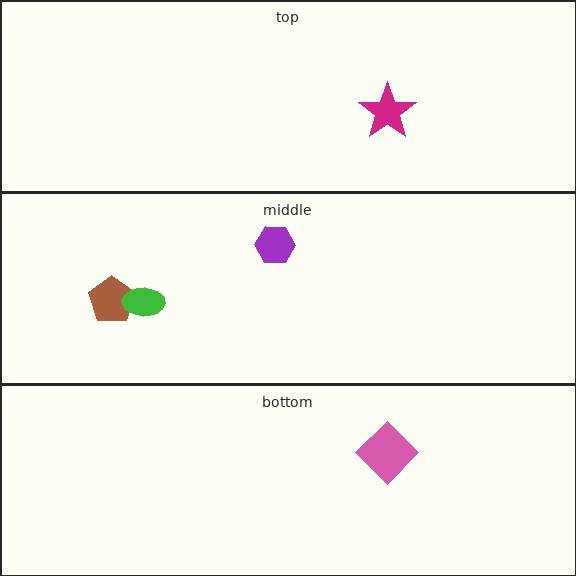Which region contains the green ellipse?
The middle region.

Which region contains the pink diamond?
The bottom region.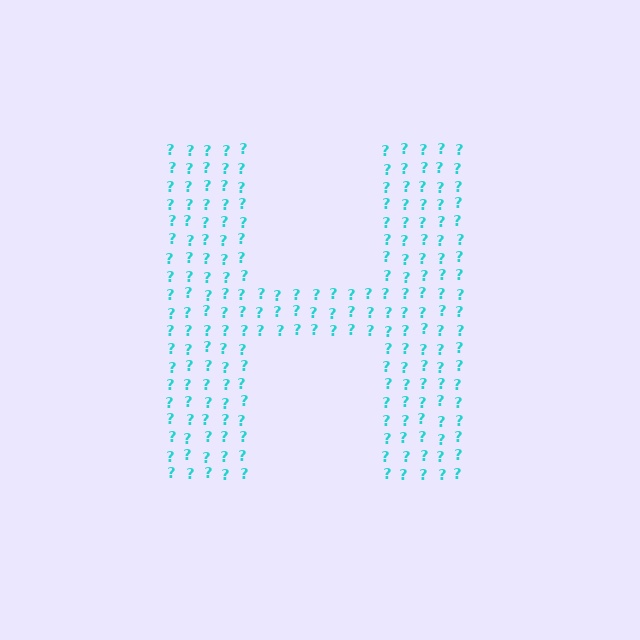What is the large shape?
The large shape is the letter H.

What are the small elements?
The small elements are question marks.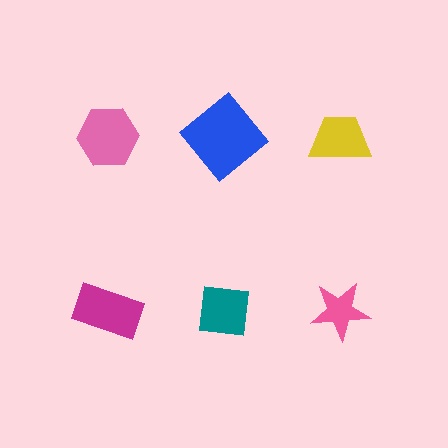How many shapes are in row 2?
3 shapes.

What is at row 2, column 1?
A magenta rectangle.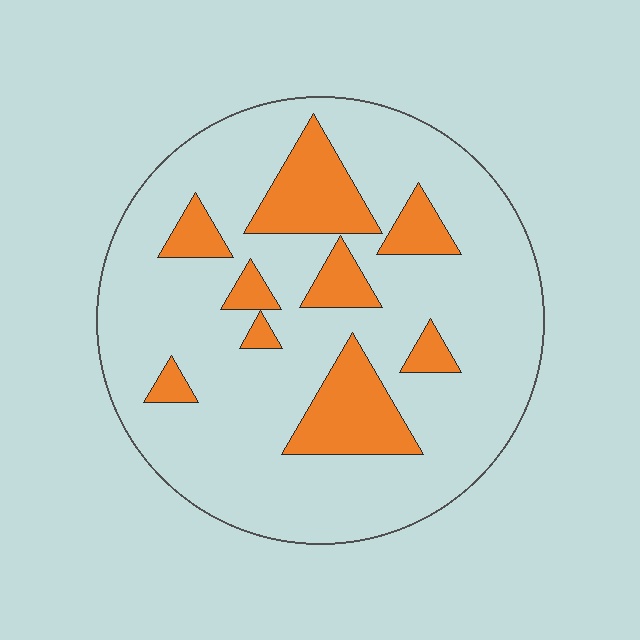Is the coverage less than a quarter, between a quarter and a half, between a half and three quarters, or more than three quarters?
Less than a quarter.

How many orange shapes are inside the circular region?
9.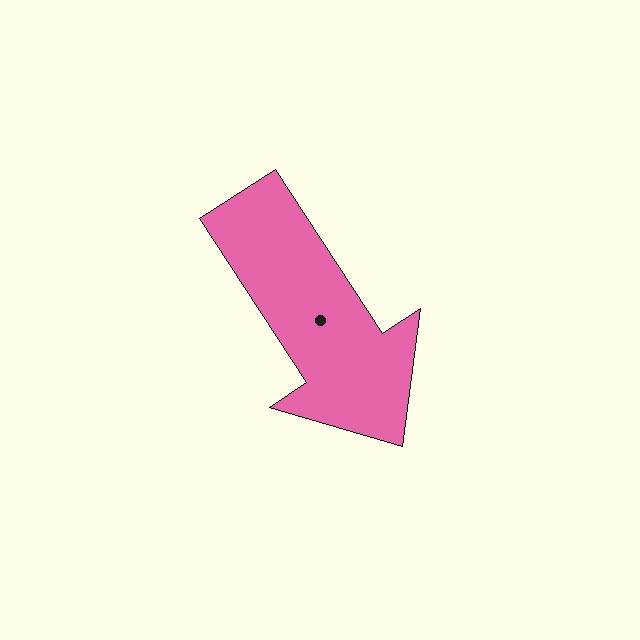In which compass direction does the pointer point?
Southeast.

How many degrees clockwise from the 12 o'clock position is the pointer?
Approximately 147 degrees.